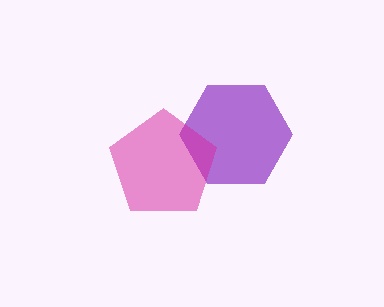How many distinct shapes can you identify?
There are 2 distinct shapes: a purple hexagon, a magenta pentagon.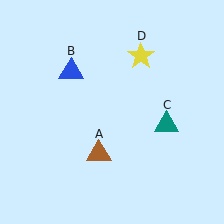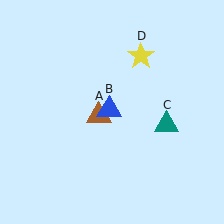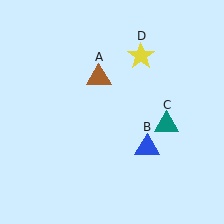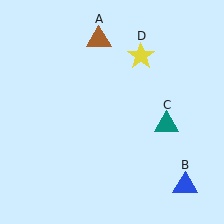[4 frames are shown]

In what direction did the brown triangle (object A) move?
The brown triangle (object A) moved up.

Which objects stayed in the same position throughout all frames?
Teal triangle (object C) and yellow star (object D) remained stationary.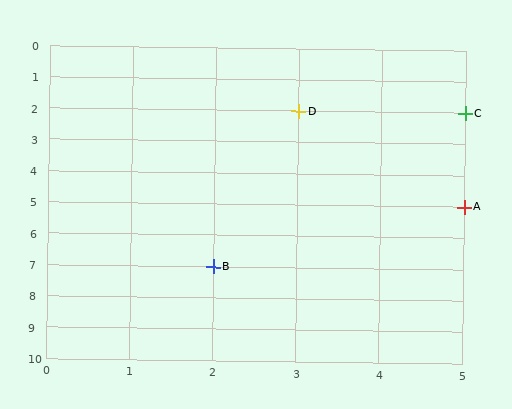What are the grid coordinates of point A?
Point A is at grid coordinates (5, 5).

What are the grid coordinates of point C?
Point C is at grid coordinates (5, 2).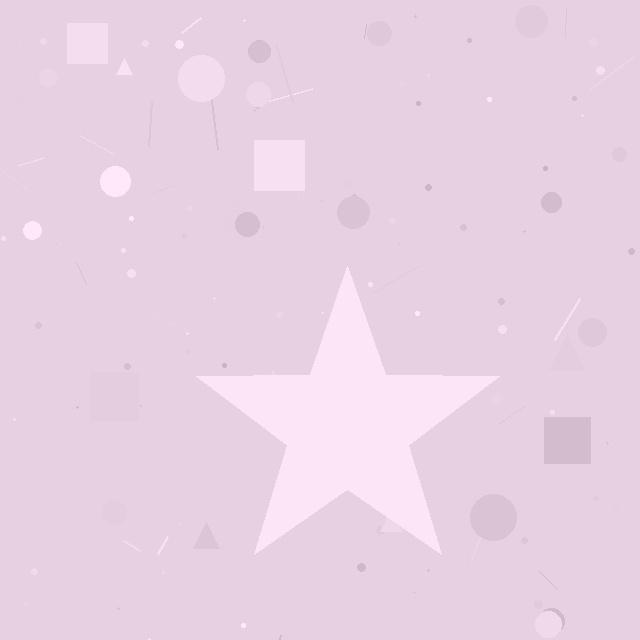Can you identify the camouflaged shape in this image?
The camouflaged shape is a star.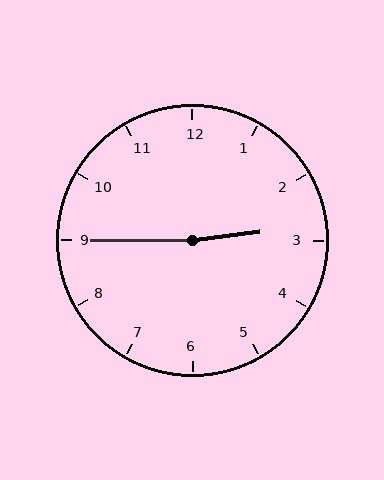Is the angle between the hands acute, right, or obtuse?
It is obtuse.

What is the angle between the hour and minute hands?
Approximately 172 degrees.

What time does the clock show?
2:45.